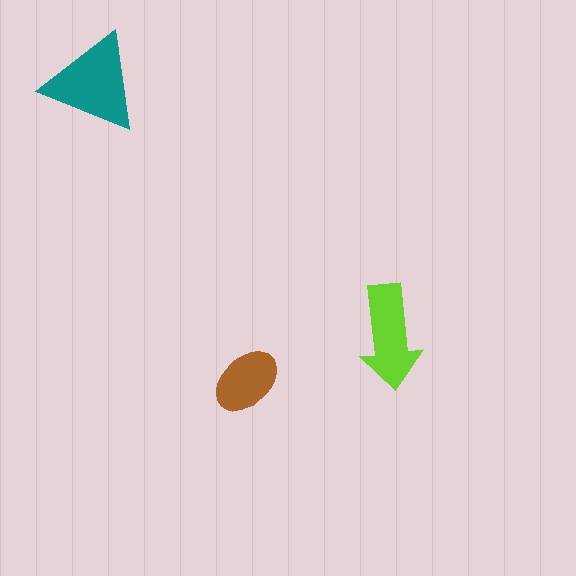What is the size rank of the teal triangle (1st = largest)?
1st.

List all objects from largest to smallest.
The teal triangle, the lime arrow, the brown ellipse.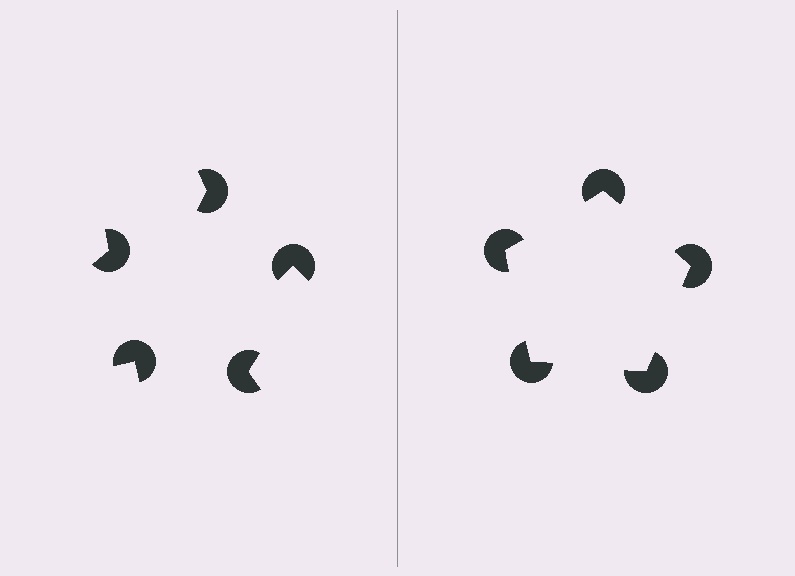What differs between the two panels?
The pac-man discs are positioned identically on both sides; only the wedge orientations differ. On the right they align to a pentagon; on the left they are misaligned.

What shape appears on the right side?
An illusory pentagon.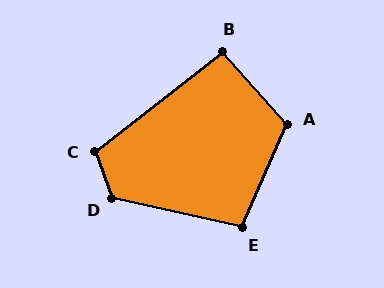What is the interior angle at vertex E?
Approximately 101 degrees (obtuse).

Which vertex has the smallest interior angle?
B, at approximately 94 degrees.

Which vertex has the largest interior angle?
D, at approximately 122 degrees.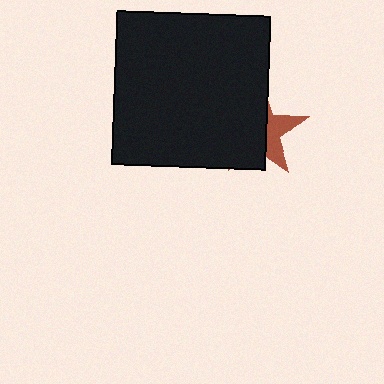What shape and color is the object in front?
The object in front is a black square.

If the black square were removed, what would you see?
You would see the complete brown star.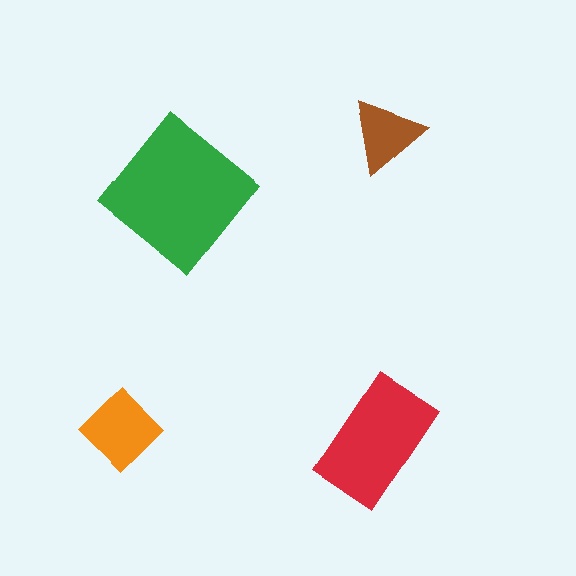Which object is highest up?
The brown triangle is topmost.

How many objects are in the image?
There are 4 objects in the image.